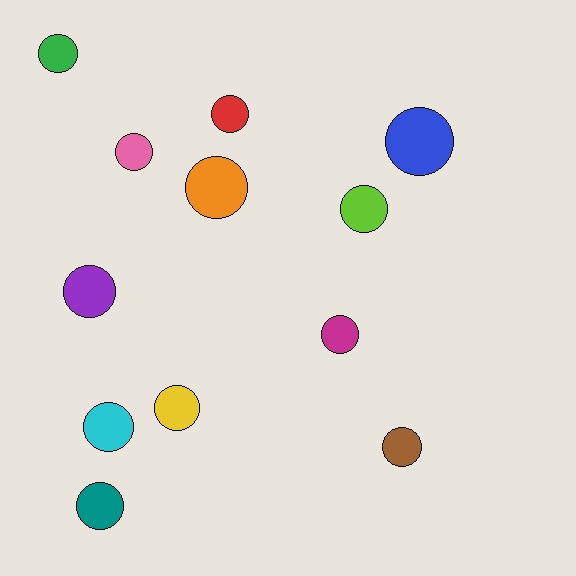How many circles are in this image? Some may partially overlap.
There are 12 circles.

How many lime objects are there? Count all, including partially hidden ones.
There is 1 lime object.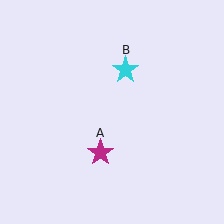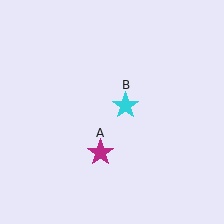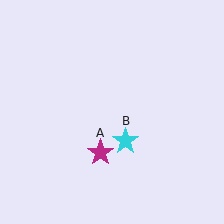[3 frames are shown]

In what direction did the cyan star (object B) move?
The cyan star (object B) moved down.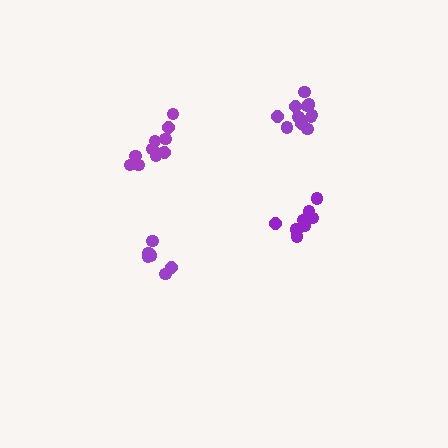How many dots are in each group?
Group 1: 11 dots, Group 2: 6 dots, Group 3: 11 dots, Group 4: 9 dots (37 total).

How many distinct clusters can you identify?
There are 4 distinct clusters.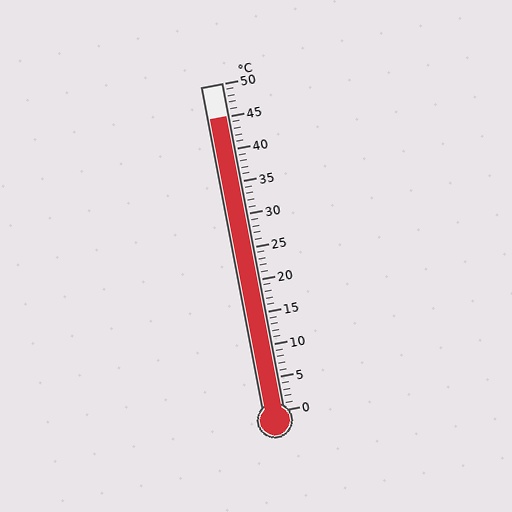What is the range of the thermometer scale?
The thermometer scale ranges from 0°C to 50°C.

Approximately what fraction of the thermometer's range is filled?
The thermometer is filled to approximately 90% of its range.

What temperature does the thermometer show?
The thermometer shows approximately 45°C.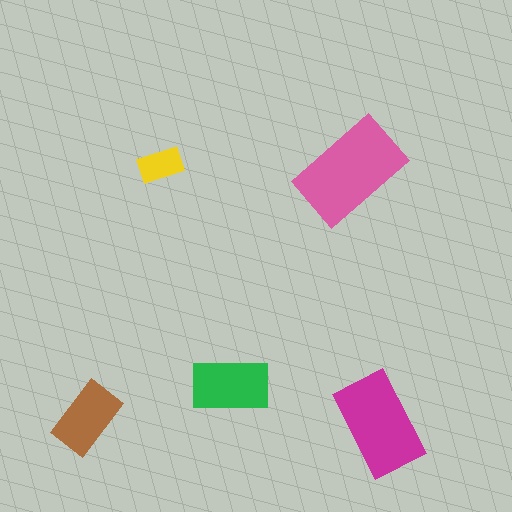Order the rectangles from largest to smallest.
the pink one, the magenta one, the green one, the brown one, the yellow one.